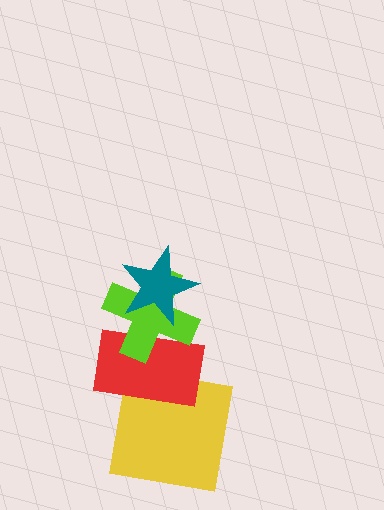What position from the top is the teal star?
The teal star is 1st from the top.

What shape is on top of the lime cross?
The teal star is on top of the lime cross.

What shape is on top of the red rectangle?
The lime cross is on top of the red rectangle.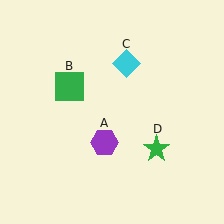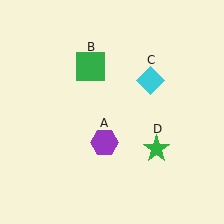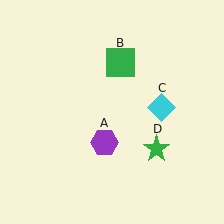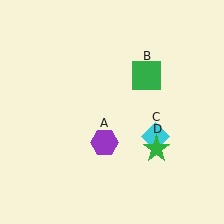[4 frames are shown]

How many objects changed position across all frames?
2 objects changed position: green square (object B), cyan diamond (object C).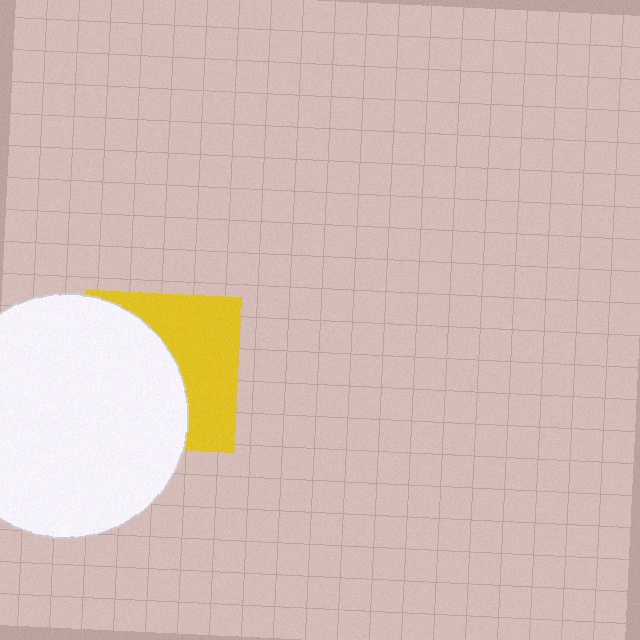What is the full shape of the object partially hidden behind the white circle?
The partially hidden object is a yellow square.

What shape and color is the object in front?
The object in front is a white circle.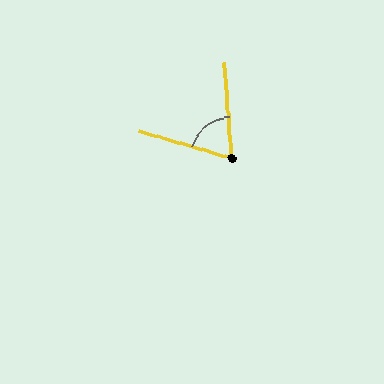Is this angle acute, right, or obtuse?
It is acute.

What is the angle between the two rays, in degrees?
Approximately 69 degrees.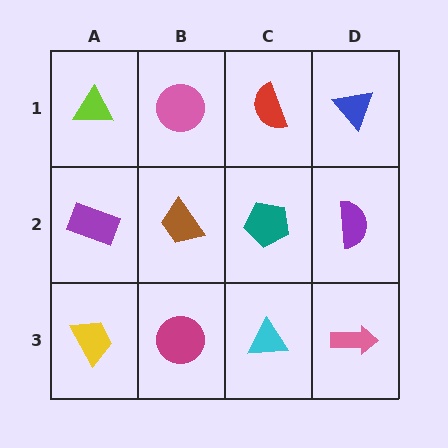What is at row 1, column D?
A blue triangle.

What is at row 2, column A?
A purple rectangle.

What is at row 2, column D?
A purple semicircle.